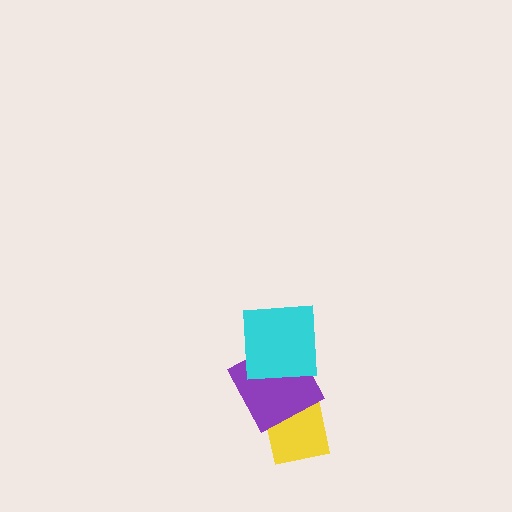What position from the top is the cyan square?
The cyan square is 1st from the top.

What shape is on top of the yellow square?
The purple square is on top of the yellow square.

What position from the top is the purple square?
The purple square is 2nd from the top.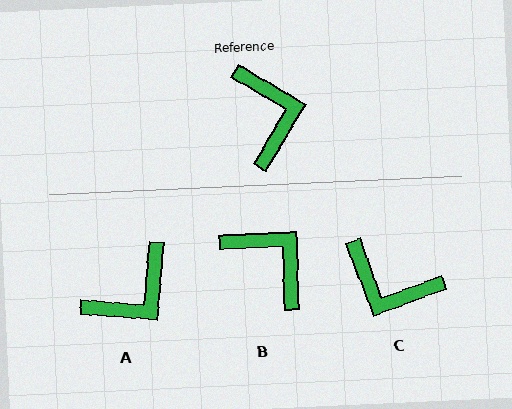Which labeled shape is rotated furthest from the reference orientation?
C, about 129 degrees away.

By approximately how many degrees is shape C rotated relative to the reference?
Approximately 129 degrees clockwise.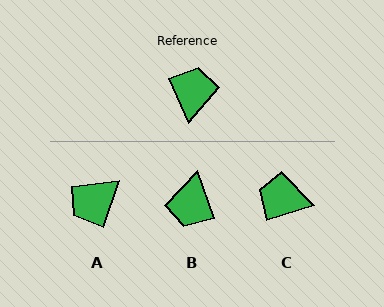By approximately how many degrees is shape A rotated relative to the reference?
Approximately 138 degrees counter-clockwise.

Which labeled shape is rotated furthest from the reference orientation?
B, about 176 degrees away.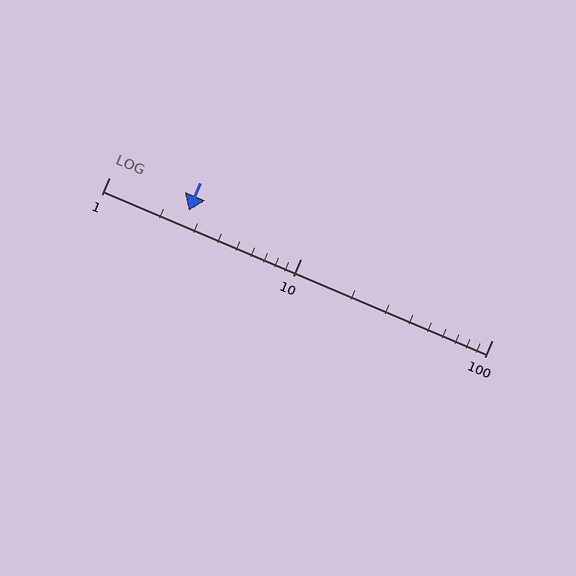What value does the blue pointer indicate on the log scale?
The pointer indicates approximately 2.6.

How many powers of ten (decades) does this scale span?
The scale spans 2 decades, from 1 to 100.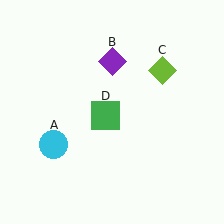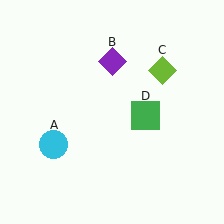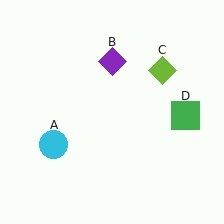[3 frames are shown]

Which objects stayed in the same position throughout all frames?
Cyan circle (object A) and purple diamond (object B) and lime diamond (object C) remained stationary.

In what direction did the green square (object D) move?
The green square (object D) moved right.